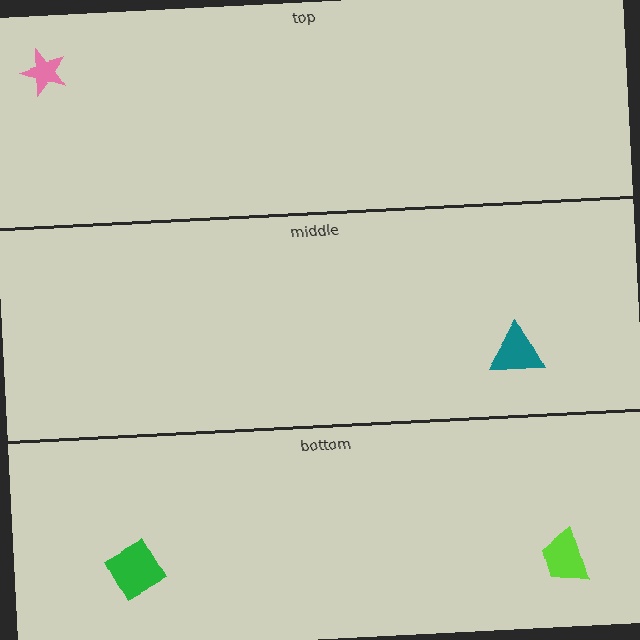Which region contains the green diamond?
The bottom region.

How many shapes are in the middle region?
1.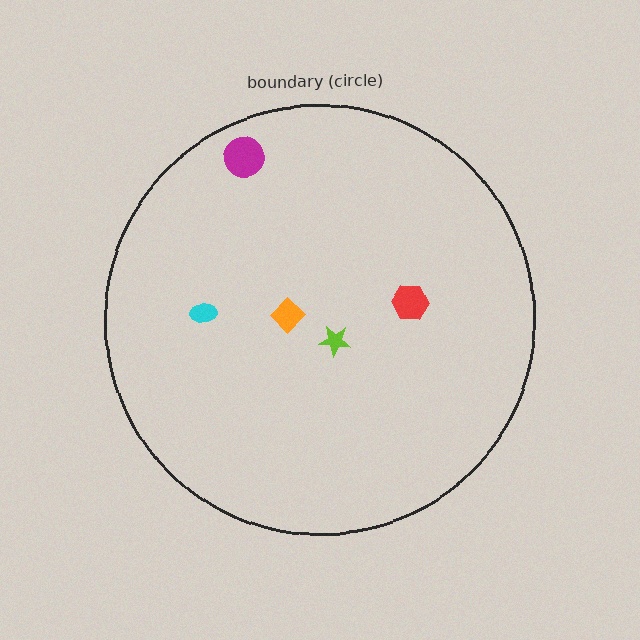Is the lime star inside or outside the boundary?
Inside.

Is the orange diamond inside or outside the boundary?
Inside.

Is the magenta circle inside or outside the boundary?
Inside.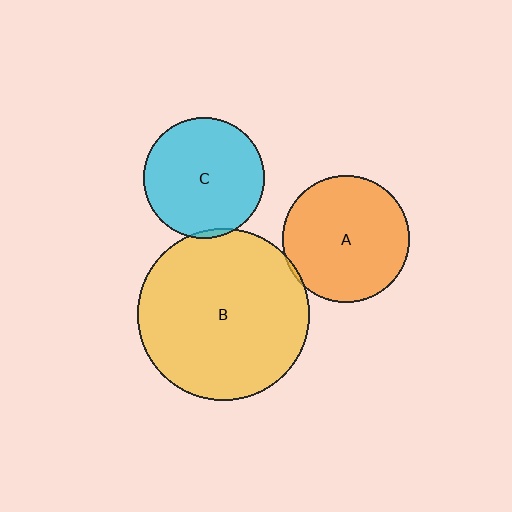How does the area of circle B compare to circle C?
Approximately 2.0 times.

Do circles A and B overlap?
Yes.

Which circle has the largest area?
Circle B (yellow).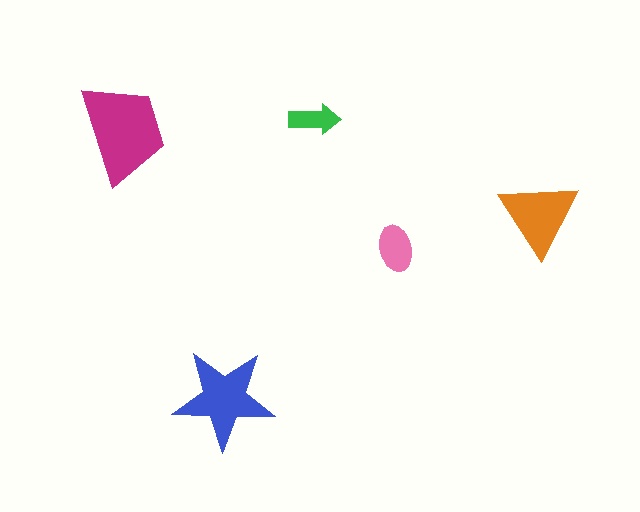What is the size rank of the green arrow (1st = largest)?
5th.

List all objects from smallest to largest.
The green arrow, the pink ellipse, the orange triangle, the blue star, the magenta trapezoid.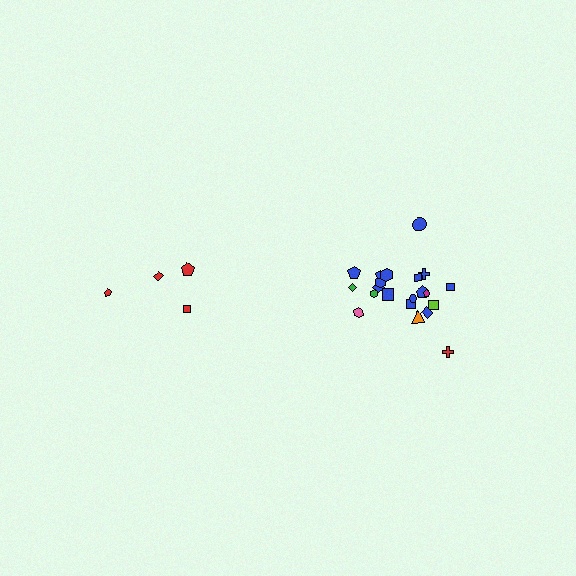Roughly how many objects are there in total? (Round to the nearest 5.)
Roughly 25 objects in total.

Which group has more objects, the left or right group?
The right group.